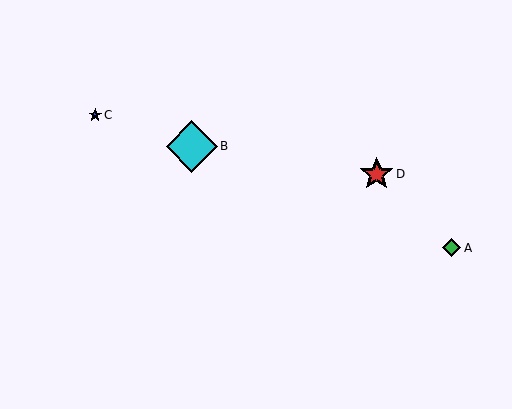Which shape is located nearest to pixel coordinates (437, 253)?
The green diamond (labeled A) at (451, 248) is nearest to that location.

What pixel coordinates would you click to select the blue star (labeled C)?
Click at (95, 115) to select the blue star C.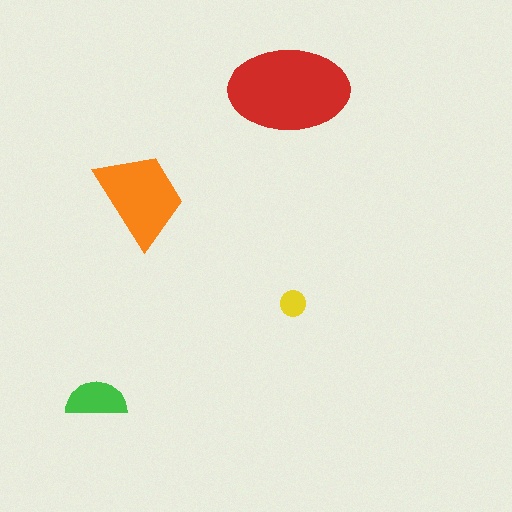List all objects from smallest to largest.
The yellow circle, the green semicircle, the orange trapezoid, the red ellipse.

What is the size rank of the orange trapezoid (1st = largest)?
2nd.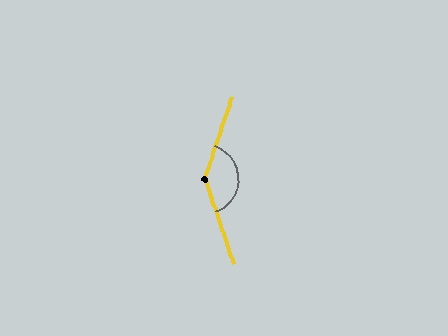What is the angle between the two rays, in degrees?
Approximately 143 degrees.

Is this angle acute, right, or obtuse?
It is obtuse.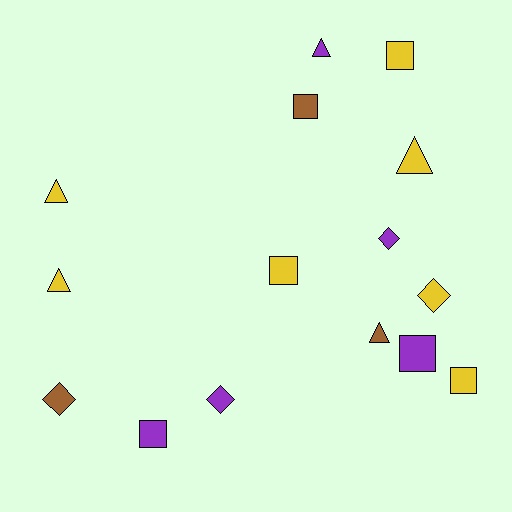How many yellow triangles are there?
There are 3 yellow triangles.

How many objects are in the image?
There are 15 objects.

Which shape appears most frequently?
Square, with 6 objects.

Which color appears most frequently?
Yellow, with 7 objects.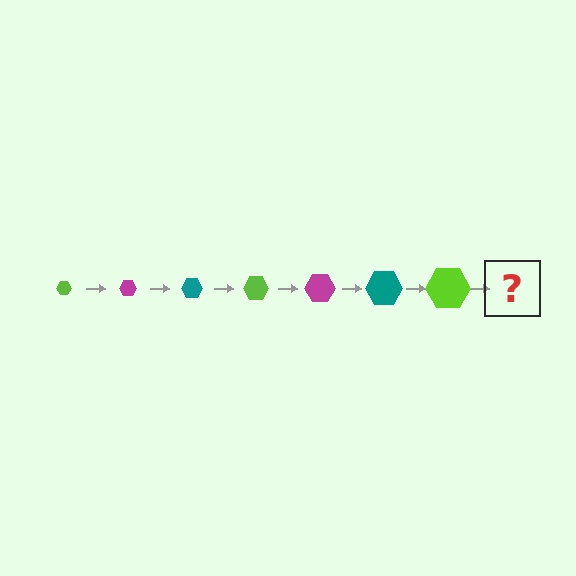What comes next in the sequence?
The next element should be a magenta hexagon, larger than the previous one.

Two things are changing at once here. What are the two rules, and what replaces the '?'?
The two rules are that the hexagon grows larger each step and the color cycles through lime, magenta, and teal. The '?' should be a magenta hexagon, larger than the previous one.